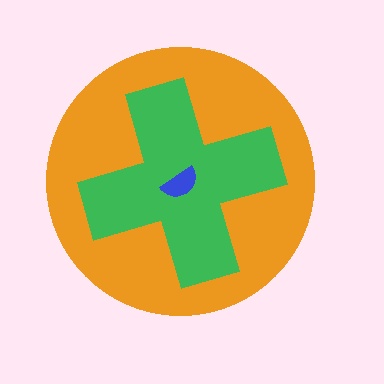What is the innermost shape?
The blue semicircle.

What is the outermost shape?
The orange circle.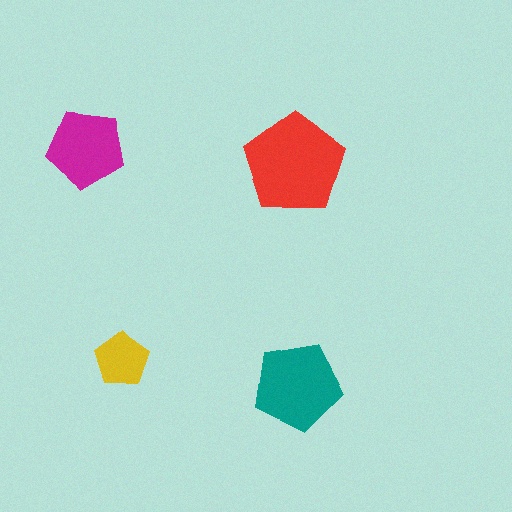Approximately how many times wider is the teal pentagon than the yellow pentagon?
About 1.5 times wider.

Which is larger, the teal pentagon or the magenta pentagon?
The teal one.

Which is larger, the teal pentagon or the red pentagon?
The red one.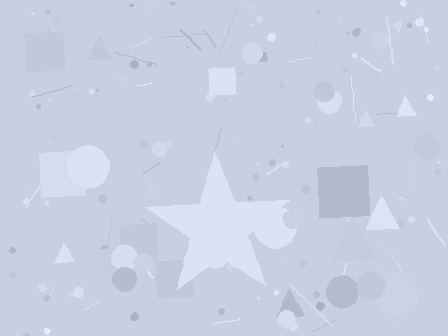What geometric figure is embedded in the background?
A star is embedded in the background.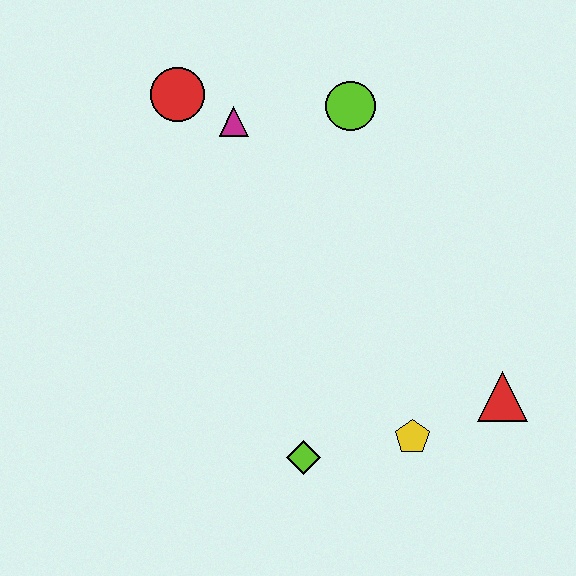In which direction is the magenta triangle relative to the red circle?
The magenta triangle is to the right of the red circle.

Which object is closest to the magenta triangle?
The red circle is closest to the magenta triangle.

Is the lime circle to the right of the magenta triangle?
Yes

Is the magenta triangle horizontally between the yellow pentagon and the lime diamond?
No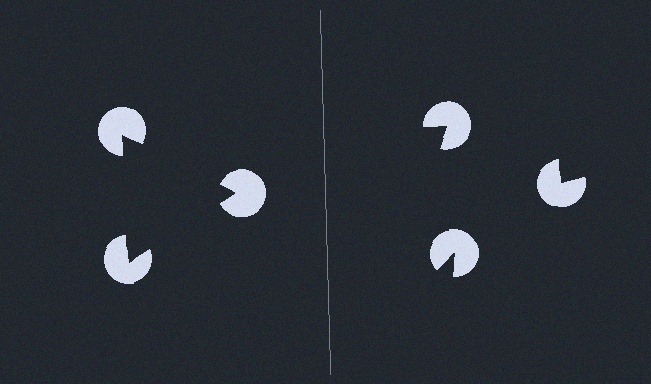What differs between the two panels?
The pac-man discs are positioned identically on both sides; only the wedge orientations differ. On the left they align to a triangle; on the right they are misaligned.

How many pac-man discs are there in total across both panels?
6 — 3 on each side.